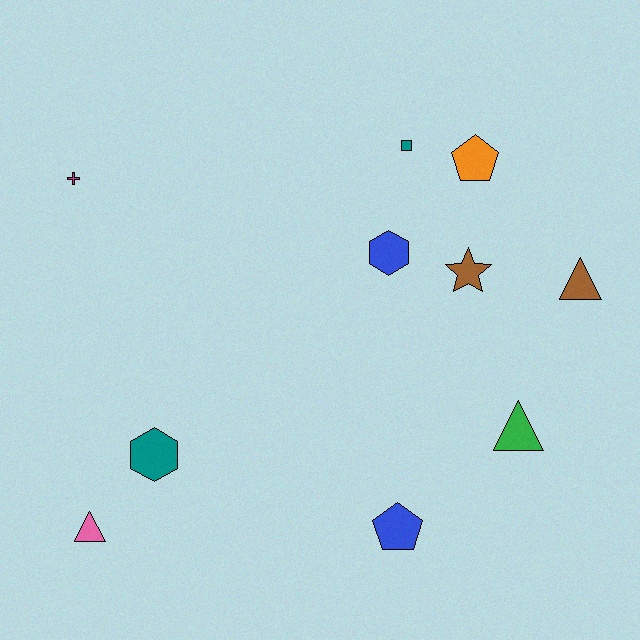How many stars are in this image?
There is 1 star.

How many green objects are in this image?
There is 1 green object.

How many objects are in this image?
There are 10 objects.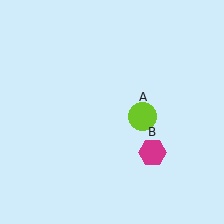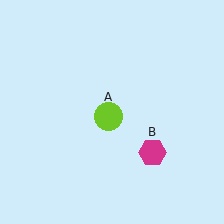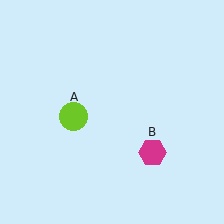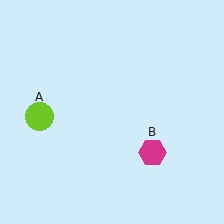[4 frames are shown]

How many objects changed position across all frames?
1 object changed position: lime circle (object A).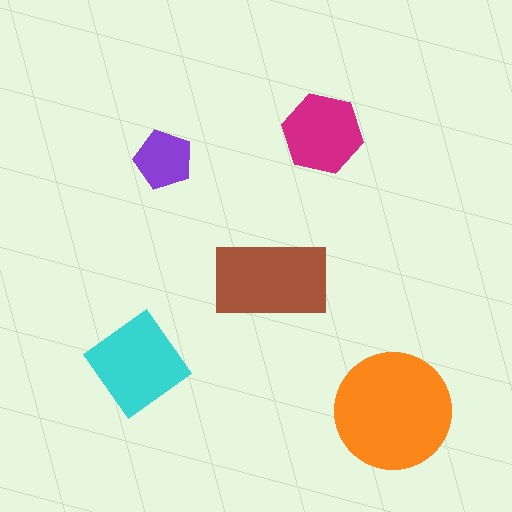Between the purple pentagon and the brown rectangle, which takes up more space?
The brown rectangle.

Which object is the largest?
The orange circle.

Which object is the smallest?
The purple pentagon.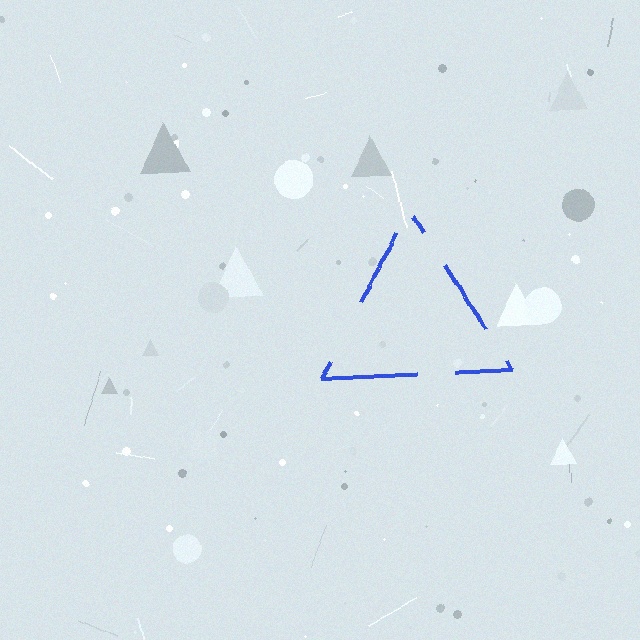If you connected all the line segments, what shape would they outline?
They would outline a triangle.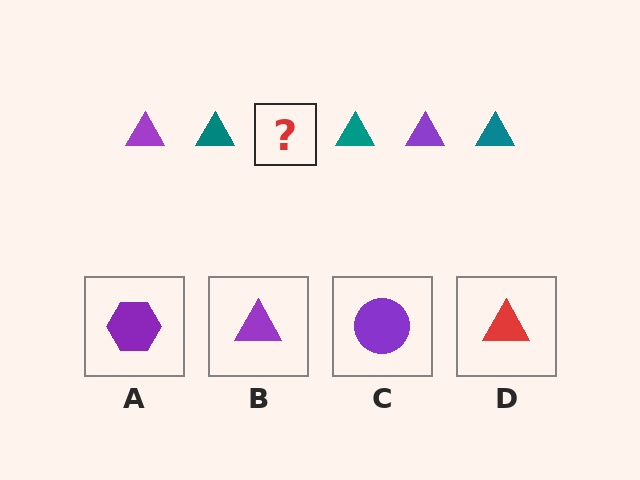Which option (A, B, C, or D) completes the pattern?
B.